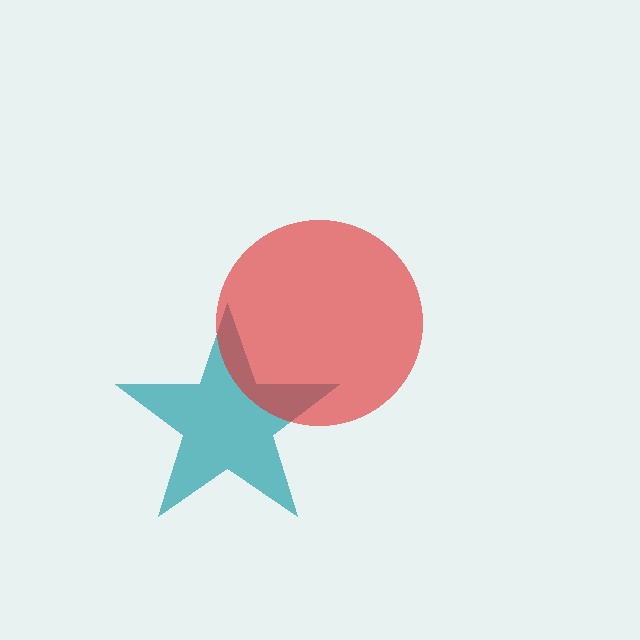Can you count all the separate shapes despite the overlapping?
Yes, there are 2 separate shapes.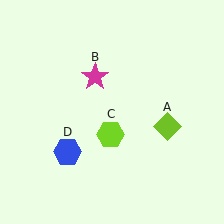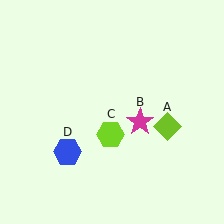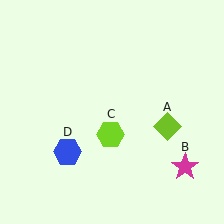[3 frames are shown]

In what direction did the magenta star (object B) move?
The magenta star (object B) moved down and to the right.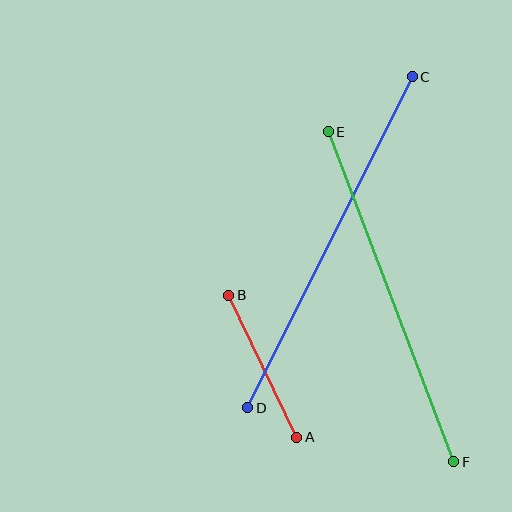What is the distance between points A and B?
The distance is approximately 157 pixels.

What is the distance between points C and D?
The distance is approximately 369 pixels.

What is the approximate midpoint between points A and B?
The midpoint is at approximately (263, 366) pixels.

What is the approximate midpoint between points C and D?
The midpoint is at approximately (330, 242) pixels.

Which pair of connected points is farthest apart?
Points C and D are farthest apart.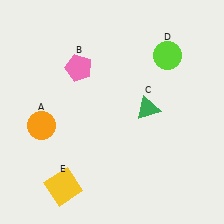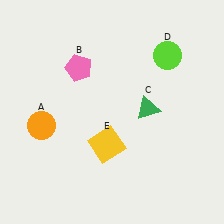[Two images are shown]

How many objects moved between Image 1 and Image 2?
1 object moved between the two images.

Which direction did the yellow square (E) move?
The yellow square (E) moved right.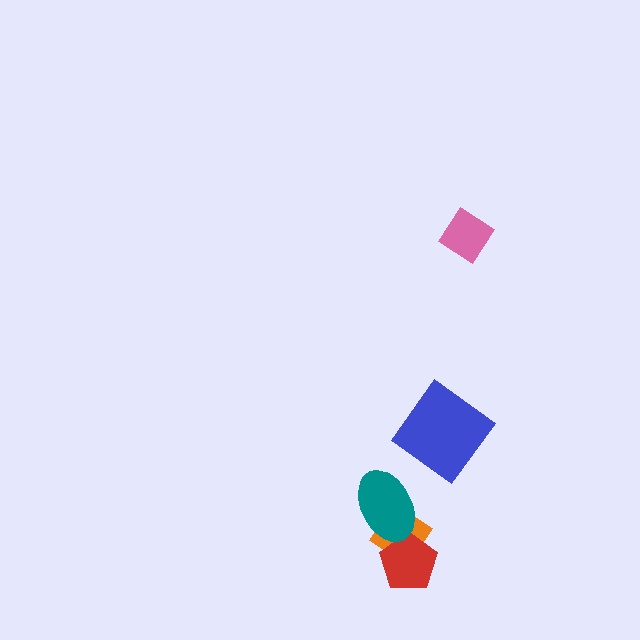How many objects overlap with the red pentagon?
2 objects overlap with the red pentagon.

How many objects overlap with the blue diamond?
0 objects overlap with the blue diamond.